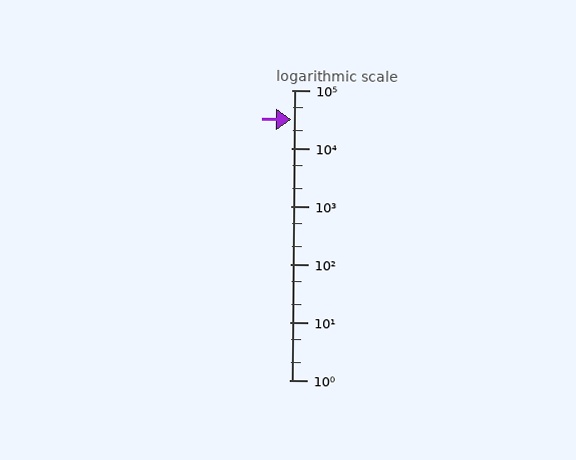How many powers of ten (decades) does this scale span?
The scale spans 5 decades, from 1 to 100000.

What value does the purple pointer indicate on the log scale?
The pointer indicates approximately 31000.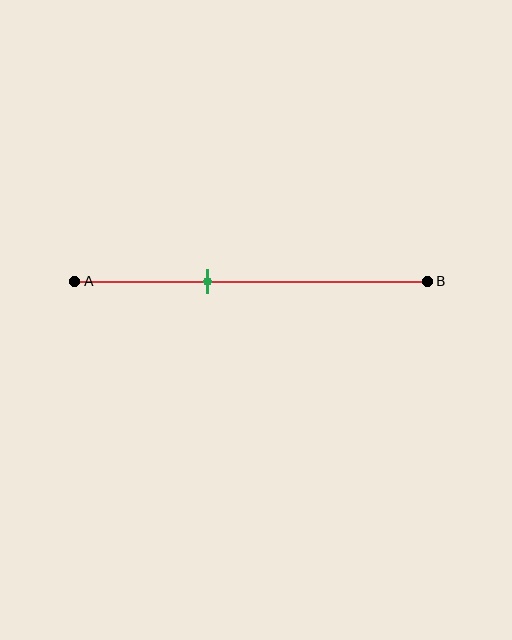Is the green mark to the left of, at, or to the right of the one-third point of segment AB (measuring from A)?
The green mark is to the right of the one-third point of segment AB.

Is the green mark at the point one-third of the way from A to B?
No, the mark is at about 40% from A, not at the 33% one-third point.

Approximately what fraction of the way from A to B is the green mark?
The green mark is approximately 40% of the way from A to B.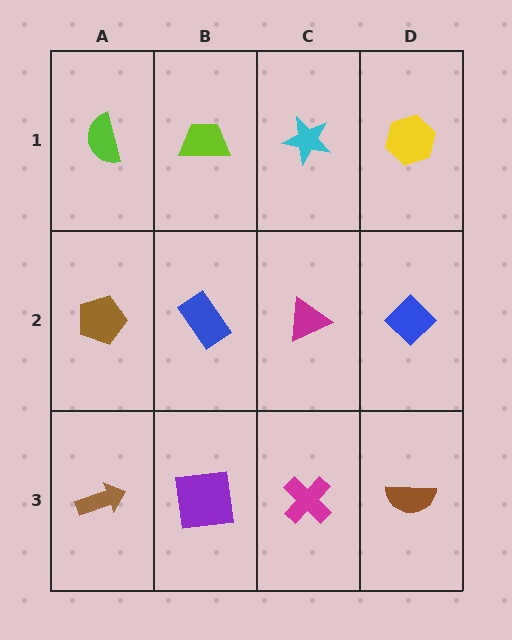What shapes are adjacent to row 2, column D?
A yellow hexagon (row 1, column D), a brown semicircle (row 3, column D), a magenta triangle (row 2, column C).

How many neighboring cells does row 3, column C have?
3.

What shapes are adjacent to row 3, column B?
A blue rectangle (row 2, column B), a brown arrow (row 3, column A), a magenta cross (row 3, column C).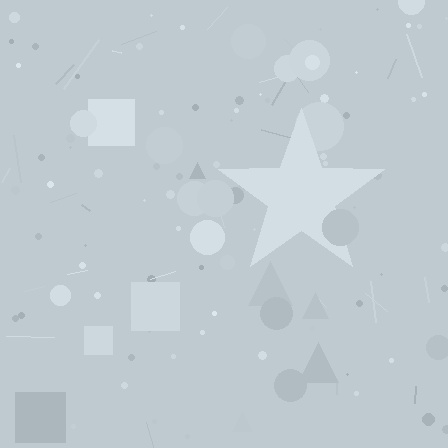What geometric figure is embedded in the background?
A star is embedded in the background.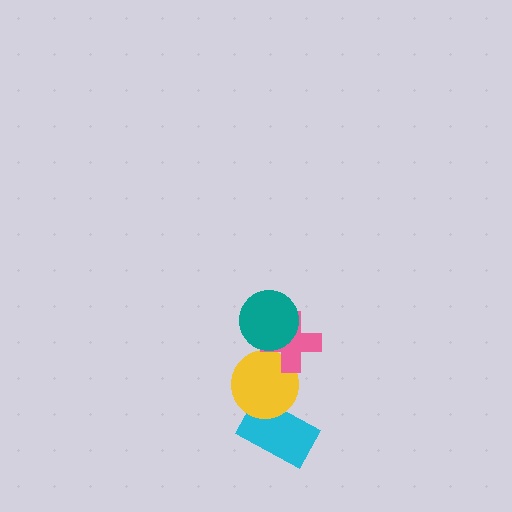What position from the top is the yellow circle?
The yellow circle is 3rd from the top.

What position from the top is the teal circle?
The teal circle is 1st from the top.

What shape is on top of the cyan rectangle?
The yellow circle is on top of the cyan rectangle.